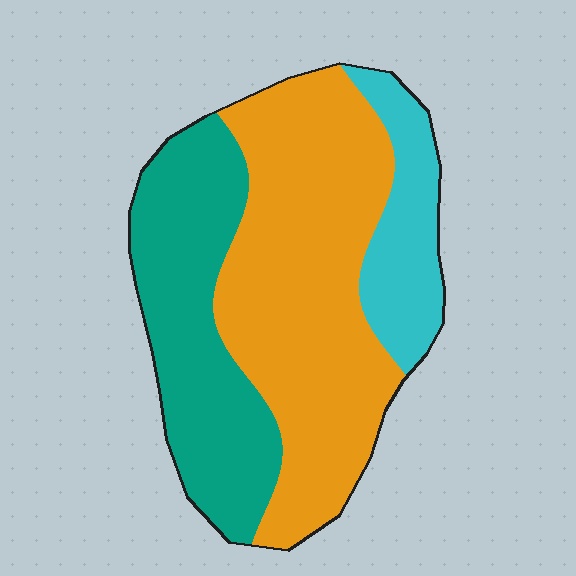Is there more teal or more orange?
Orange.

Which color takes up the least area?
Cyan, at roughly 15%.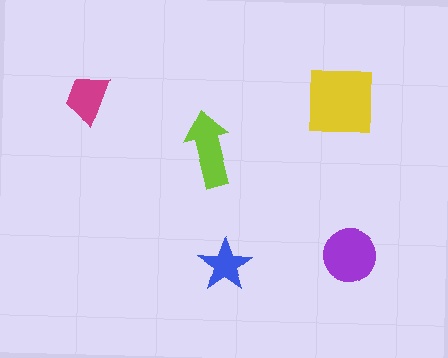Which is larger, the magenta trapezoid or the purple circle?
The purple circle.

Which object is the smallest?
The blue star.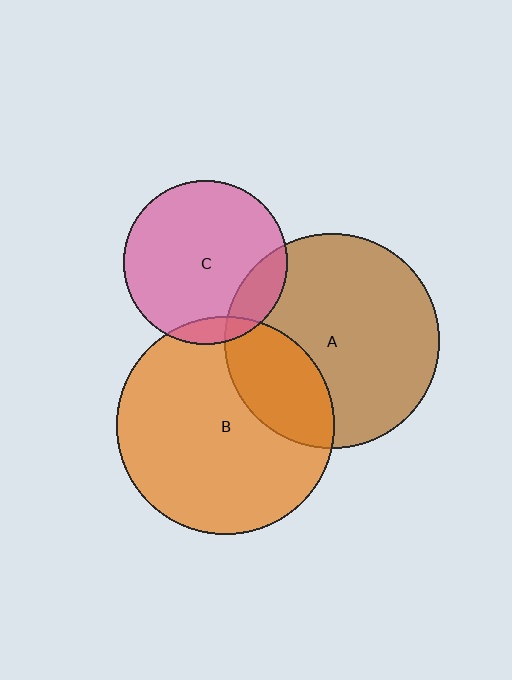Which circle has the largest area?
Circle B (orange).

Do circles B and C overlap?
Yes.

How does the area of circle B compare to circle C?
Approximately 1.8 times.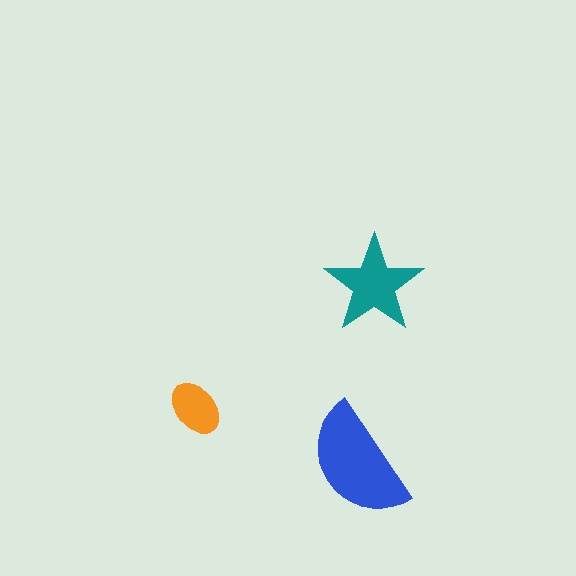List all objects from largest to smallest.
The blue semicircle, the teal star, the orange ellipse.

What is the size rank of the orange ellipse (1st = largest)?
3rd.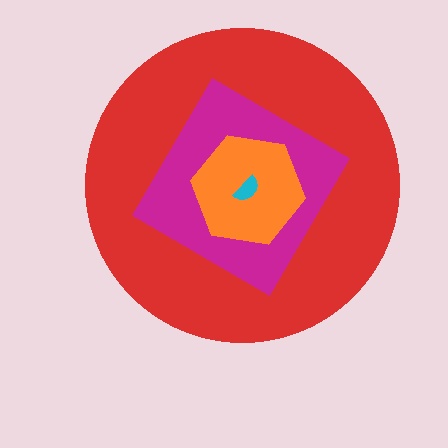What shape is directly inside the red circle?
The magenta diamond.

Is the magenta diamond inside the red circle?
Yes.